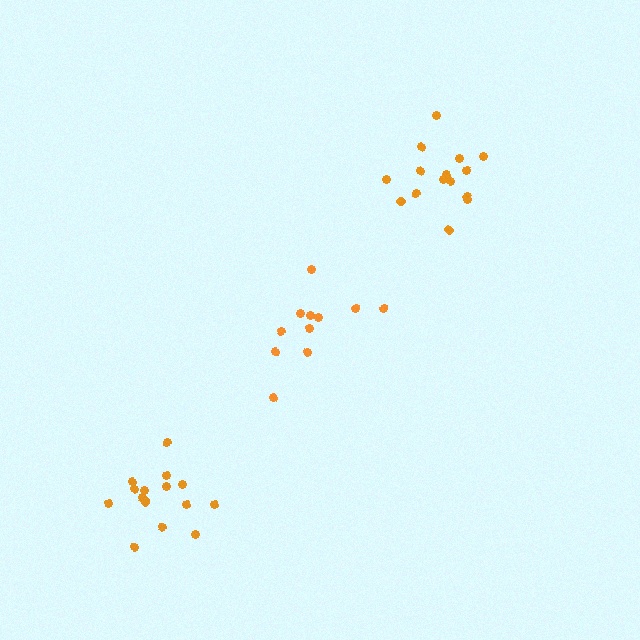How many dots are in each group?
Group 1: 11 dots, Group 2: 15 dots, Group 3: 15 dots (41 total).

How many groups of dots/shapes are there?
There are 3 groups.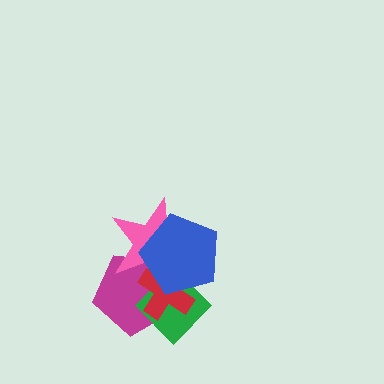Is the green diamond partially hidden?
Yes, it is partially covered by another shape.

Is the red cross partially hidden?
Yes, it is partially covered by another shape.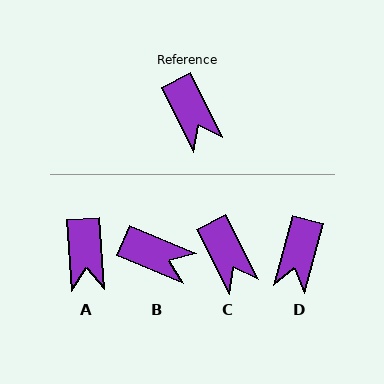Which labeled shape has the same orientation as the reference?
C.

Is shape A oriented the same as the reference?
No, it is off by about 22 degrees.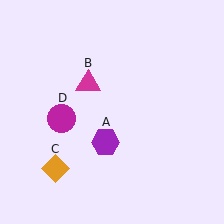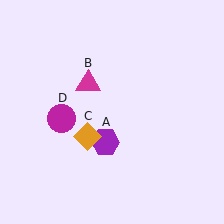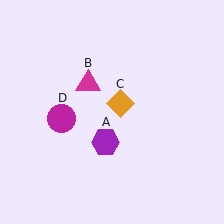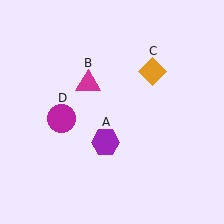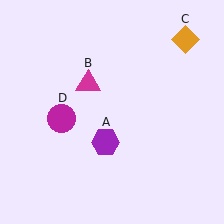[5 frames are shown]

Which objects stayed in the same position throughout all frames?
Purple hexagon (object A) and magenta triangle (object B) and magenta circle (object D) remained stationary.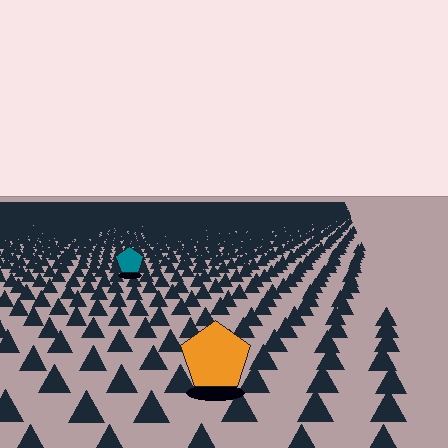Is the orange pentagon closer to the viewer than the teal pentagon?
Yes. The orange pentagon is closer — you can tell from the texture gradient: the ground texture is coarser near it.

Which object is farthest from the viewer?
The teal pentagon is farthest from the viewer. It appears smaller and the ground texture around it is denser.